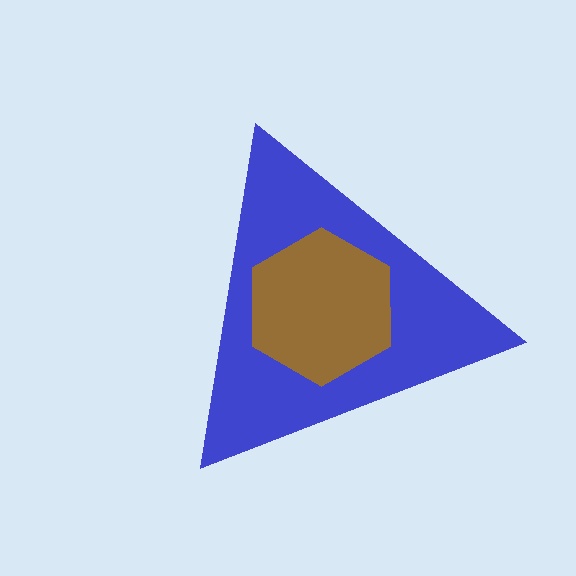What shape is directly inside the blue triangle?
The brown hexagon.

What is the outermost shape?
The blue triangle.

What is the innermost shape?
The brown hexagon.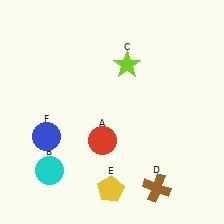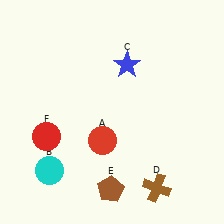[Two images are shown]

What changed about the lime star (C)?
In Image 1, C is lime. In Image 2, it changed to blue.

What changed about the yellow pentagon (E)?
In Image 1, E is yellow. In Image 2, it changed to brown.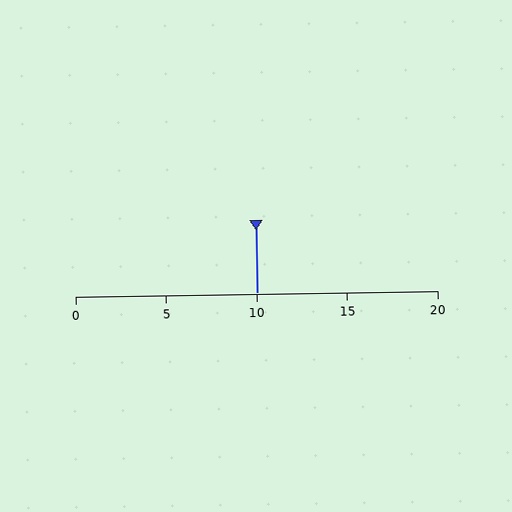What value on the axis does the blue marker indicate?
The marker indicates approximately 10.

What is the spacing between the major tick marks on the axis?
The major ticks are spaced 5 apart.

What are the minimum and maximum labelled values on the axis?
The axis runs from 0 to 20.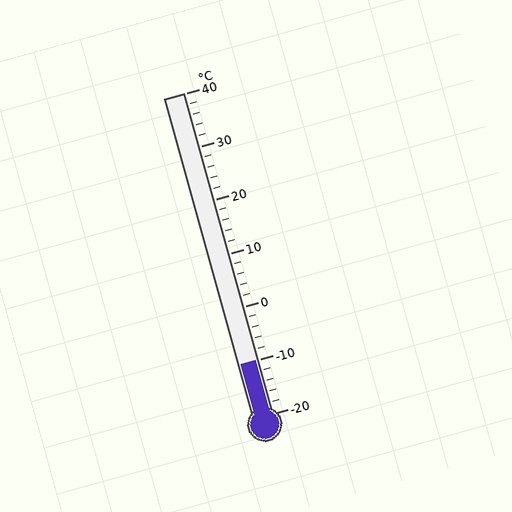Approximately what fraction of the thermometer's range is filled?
The thermometer is filled to approximately 15% of its range.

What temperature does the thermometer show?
The thermometer shows approximately -10°C.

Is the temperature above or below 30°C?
The temperature is below 30°C.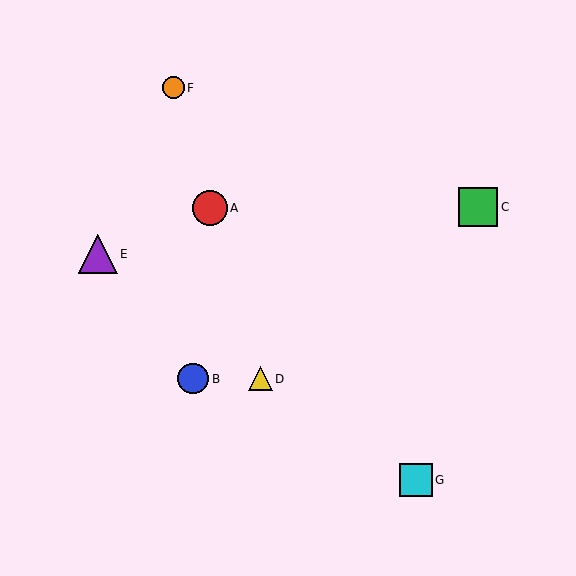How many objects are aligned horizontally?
2 objects (B, D) are aligned horizontally.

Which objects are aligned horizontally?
Objects B, D are aligned horizontally.